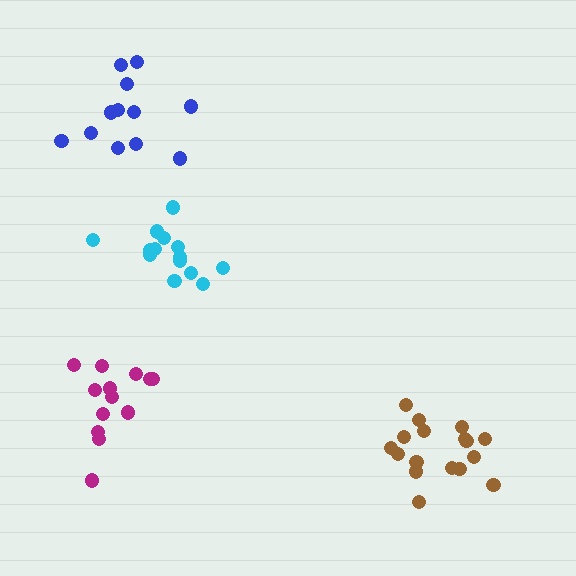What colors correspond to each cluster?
The clusters are colored: brown, magenta, blue, cyan.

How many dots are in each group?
Group 1: 17 dots, Group 2: 13 dots, Group 3: 12 dots, Group 4: 14 dots (56 total).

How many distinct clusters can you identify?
There are 4 distinct clusters.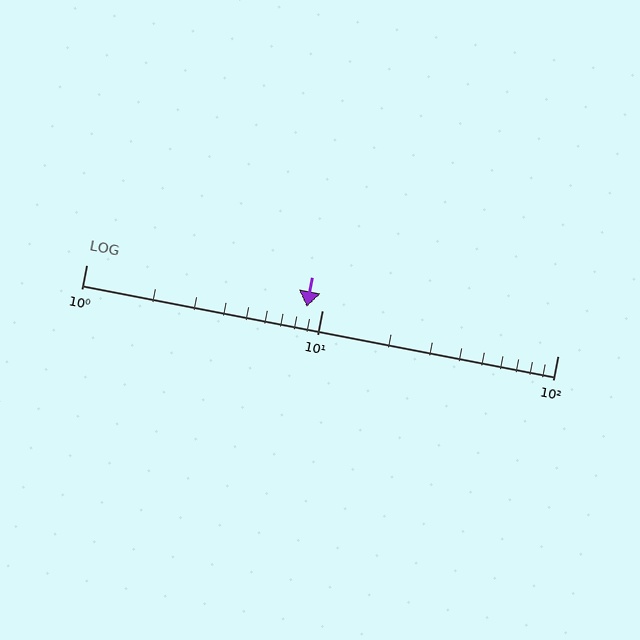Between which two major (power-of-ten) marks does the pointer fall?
The pointer is between 1 and 10.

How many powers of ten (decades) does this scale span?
The scale spans 2 decades, from 1 to 100.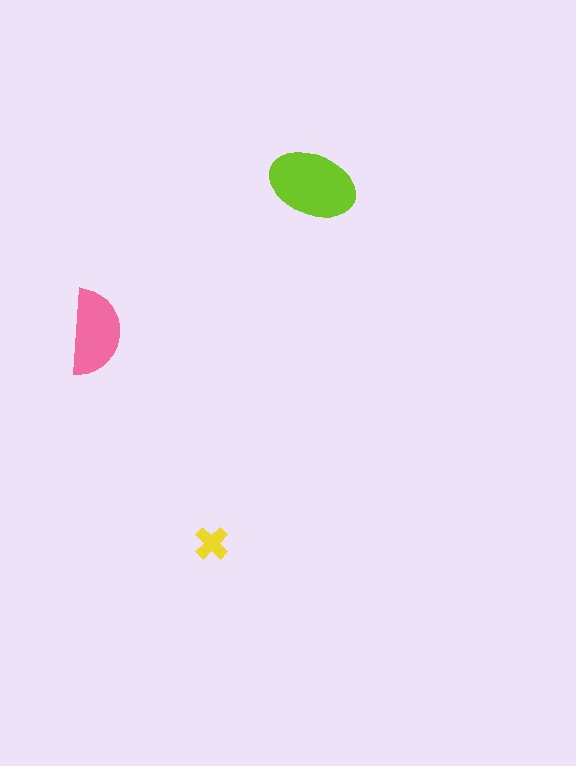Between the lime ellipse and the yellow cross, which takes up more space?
The lime ellipse.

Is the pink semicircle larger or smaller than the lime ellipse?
Smaller.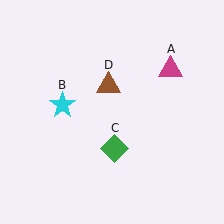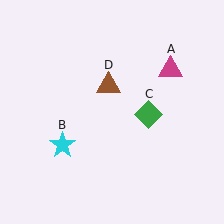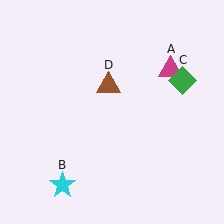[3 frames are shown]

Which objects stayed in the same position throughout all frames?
Magenta triangle (object A) and brown triangle (object D) remained stationary.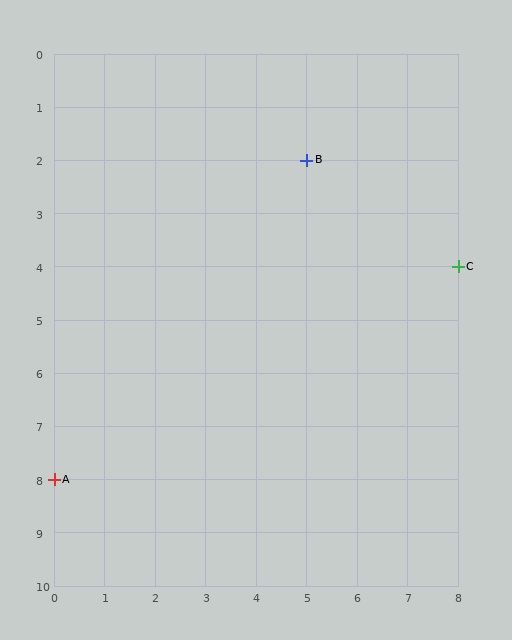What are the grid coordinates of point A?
Point A is at grid coordinates (0, 8).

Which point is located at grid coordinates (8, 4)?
Point C is at (8, 4).